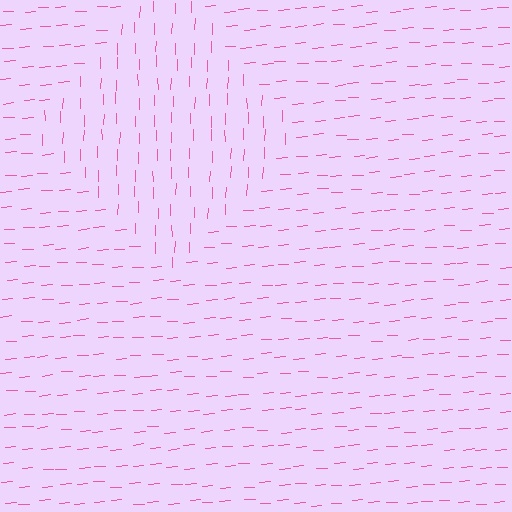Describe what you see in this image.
The image is filled with small pink line segments. A diamond region in the image has lines oriented differently from the surrounding lines, creating a visible texture boundary.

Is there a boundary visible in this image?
Yes, there is a texture boundary formed by a change in line orientation.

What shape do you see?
I see a diamond.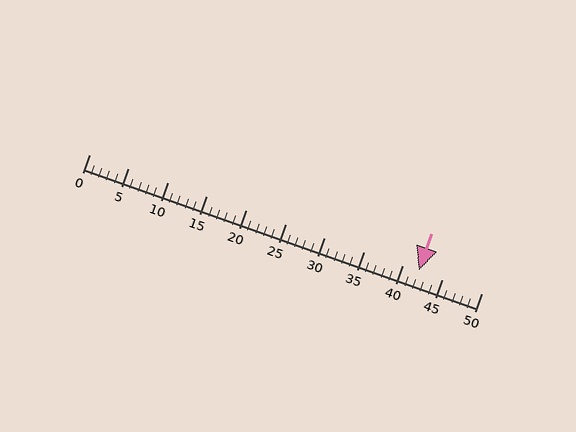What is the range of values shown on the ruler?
The ruler shows values from 0 to 50.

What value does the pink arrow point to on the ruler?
The pink arrow points to approximately 42.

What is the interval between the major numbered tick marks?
The major tick marks are spaced 5 units apart.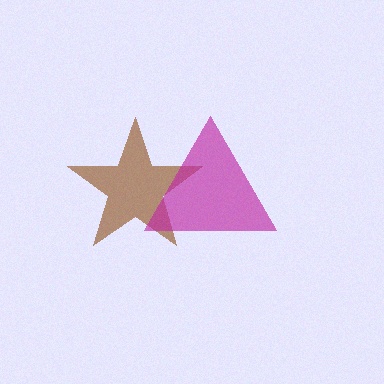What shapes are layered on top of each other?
The layered shapes are: a brown star, a magenta triangle.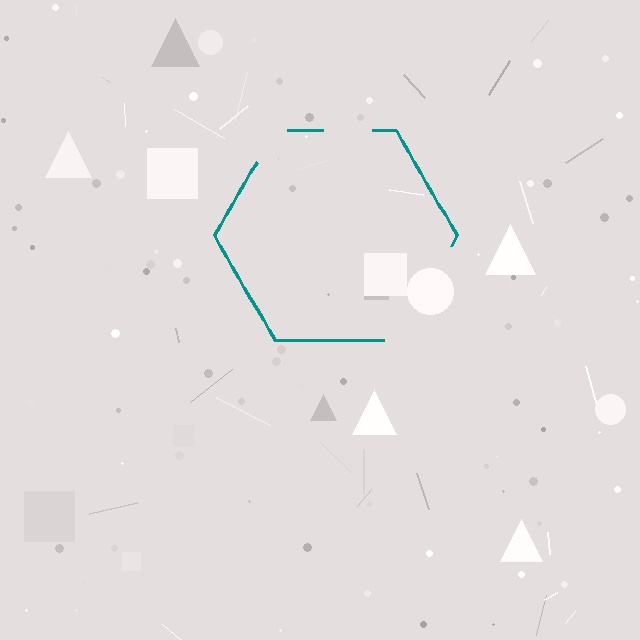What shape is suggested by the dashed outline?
The dashed outline suggests a hexagon.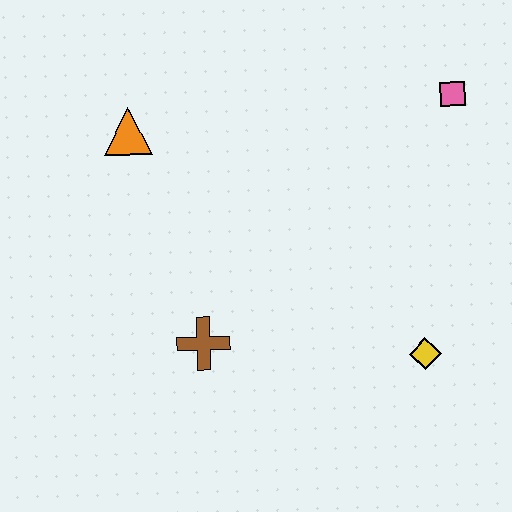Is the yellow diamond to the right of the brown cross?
Yes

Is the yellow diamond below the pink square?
Yes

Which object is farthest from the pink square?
The brown cross is farthest from the pink square.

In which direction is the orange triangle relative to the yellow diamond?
The orange triangle is to the left of the yellow diamond.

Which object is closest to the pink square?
The yellow diamond is closest to the pink square.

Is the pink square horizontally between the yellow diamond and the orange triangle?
No